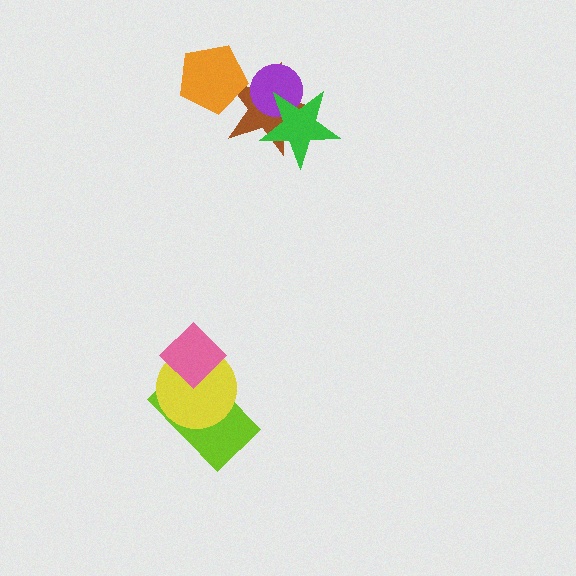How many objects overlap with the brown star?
3 objects overlap with the brown star.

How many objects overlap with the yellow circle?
2 objects overlap with the yellow circle.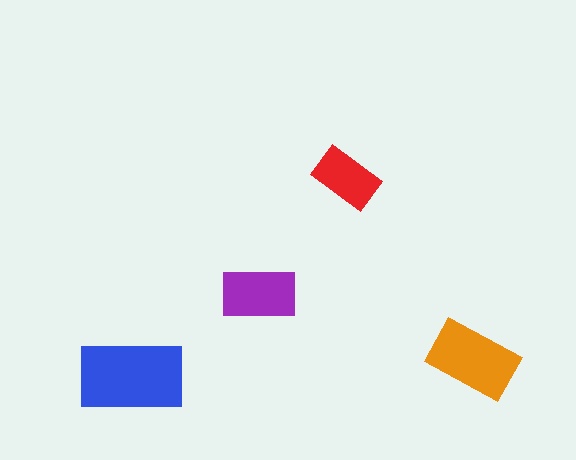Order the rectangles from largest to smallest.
the blue one, the orange one, the purple one, the red one.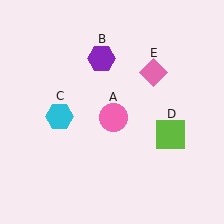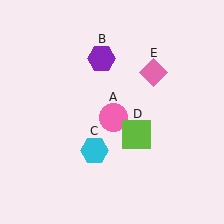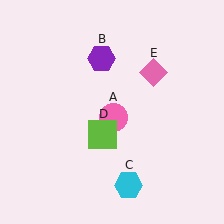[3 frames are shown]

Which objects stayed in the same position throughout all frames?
Pink circle (object A) and purple hexagon (object B) and pink diamond (object E) remained stationary.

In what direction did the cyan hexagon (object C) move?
The cyan hexagon (object C) moved down and to the right.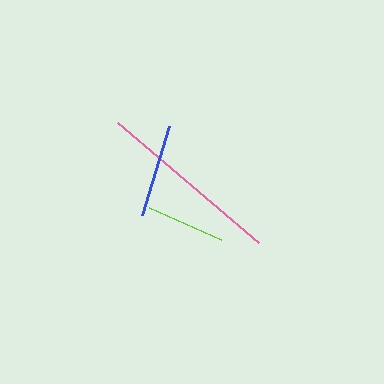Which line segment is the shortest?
The lime line is the shortest at approximately 78 pixels.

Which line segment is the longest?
The pink line is the longest at approximately 185 pixels.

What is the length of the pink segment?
The pink segment is approximately 185 pixels long.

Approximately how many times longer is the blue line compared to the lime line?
The blue line is approximately 1.2 times the length of the lime line.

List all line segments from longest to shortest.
From longest to shortest: pink, blue, lime.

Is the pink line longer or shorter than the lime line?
The pink line is longer than the lime line.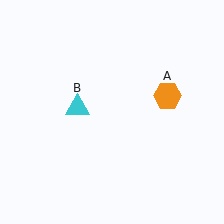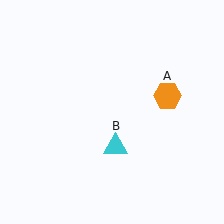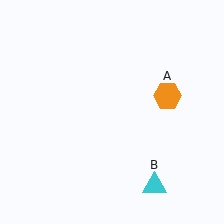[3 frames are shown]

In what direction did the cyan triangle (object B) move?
The cyan triangle (object B) moved down and to the right.